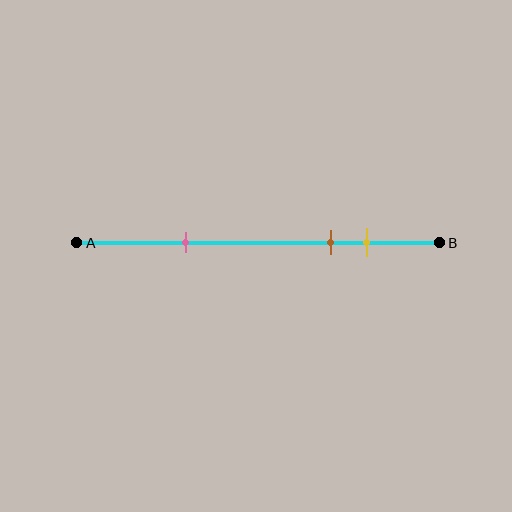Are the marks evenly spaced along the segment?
No, the marks are not evenly spaced.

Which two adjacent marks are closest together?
The brown and yellow marks are the closest adjacent pair.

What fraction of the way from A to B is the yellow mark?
The yellow mark is approximately 80% (0.8) of the way from A to B.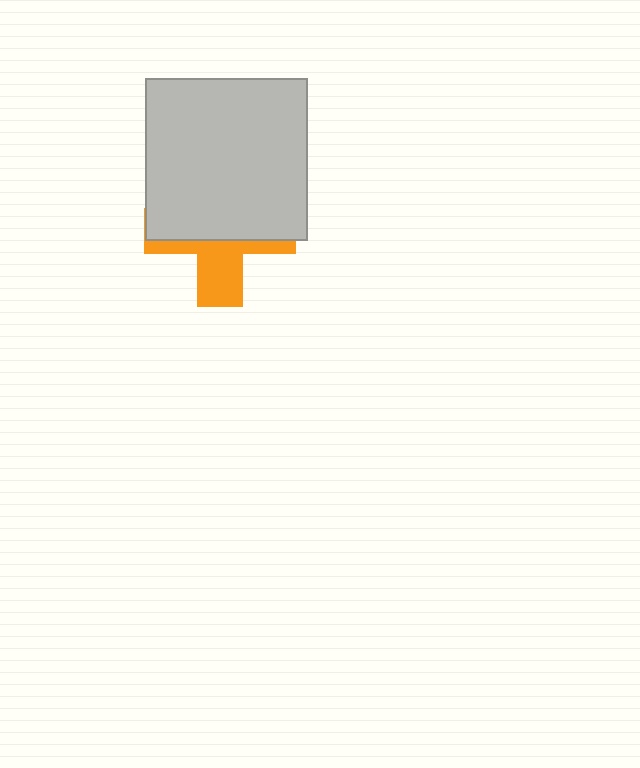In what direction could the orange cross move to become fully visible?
The orange cross could move down. That would shift it out from behind the light gray square entirely.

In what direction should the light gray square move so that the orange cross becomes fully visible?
The light gray square should move up. That is the shortest direction to clear the overlap and leave the orange cross fully visible.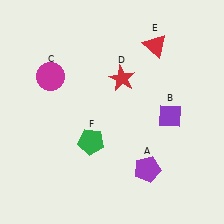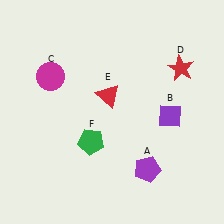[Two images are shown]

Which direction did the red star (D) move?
The red star (D) moved right.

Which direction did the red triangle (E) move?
The red triangle (E) moved down.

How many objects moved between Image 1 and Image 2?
2 objects moved between the two images.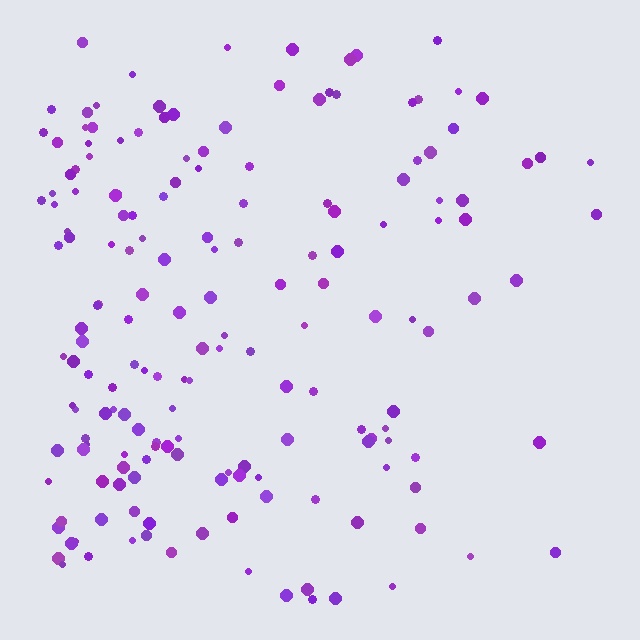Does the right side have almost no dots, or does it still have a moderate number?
Still a moderate number, just noticeably fewer than the left.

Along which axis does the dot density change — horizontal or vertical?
Horizontal.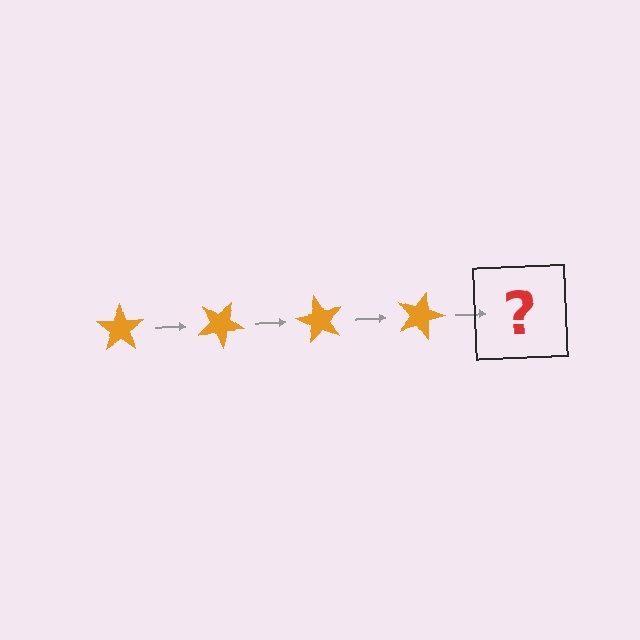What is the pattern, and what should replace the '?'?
The pattern is that the star rotates 30 degrees each step. The '?' should be an orange star rotated 120 degrees.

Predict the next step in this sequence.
The next step is an orange star rotated 120 degrees.